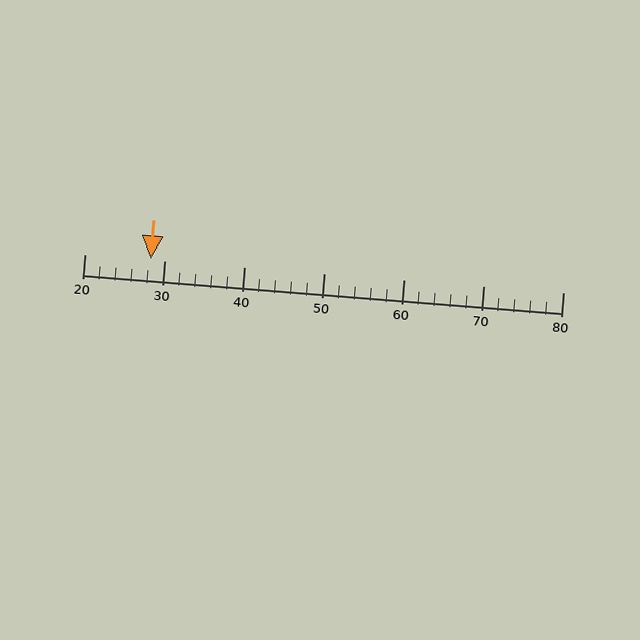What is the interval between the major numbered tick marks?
The major tick marks are spaced 10 units apart.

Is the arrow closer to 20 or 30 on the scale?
The arrow is closer to 30.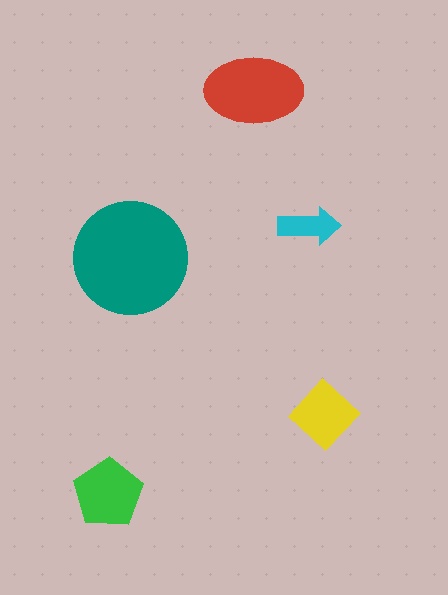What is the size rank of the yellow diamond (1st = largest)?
4th.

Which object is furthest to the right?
The yellow diamond is rightmost.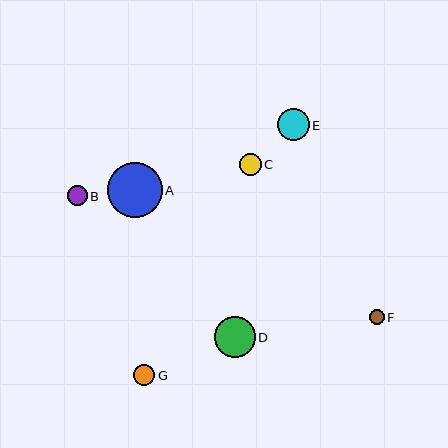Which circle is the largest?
Circle A is the largest with a size of approximately 55 pixels.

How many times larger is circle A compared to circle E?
Circle A is approximately 1.7 times the size of circle E.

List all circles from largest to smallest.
From largest to smallest: A, D, E, C, G, B, F.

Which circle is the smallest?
Circle F is the smallest with a size of approximately 15 pixels.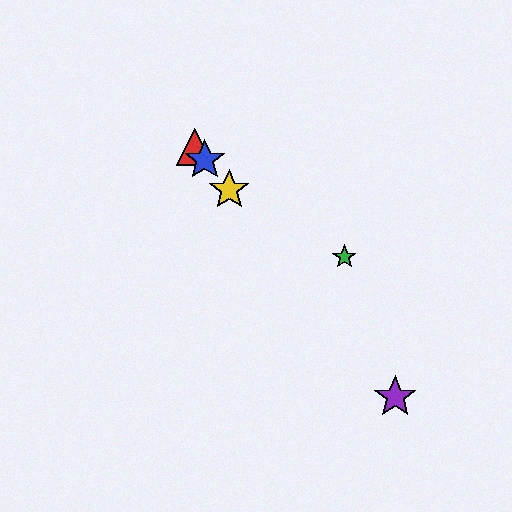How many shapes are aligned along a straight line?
4 shapes (the red triangle, the blue star, the yellow star, the purple star) are aligned along a straight line.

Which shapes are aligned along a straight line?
The red triangle, the blue star, the yellow star, the purple star are aligned along a straight line.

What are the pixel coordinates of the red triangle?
The red triangle is at (195, 147).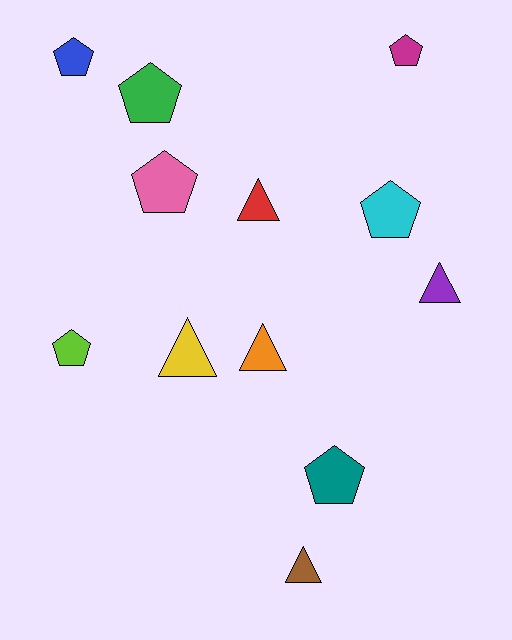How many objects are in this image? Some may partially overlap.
There are 12 objects.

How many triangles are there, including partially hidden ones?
There are 5 triangles.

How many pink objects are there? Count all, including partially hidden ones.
There is 1 pink object.